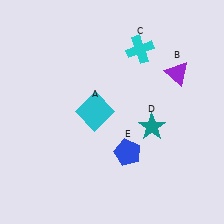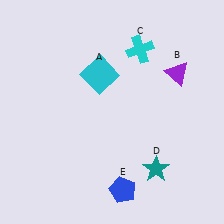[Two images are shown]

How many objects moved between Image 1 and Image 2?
3 objects moved between the two images.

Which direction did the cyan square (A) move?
The cyan square (A) moved up.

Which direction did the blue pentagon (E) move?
The blue pentagon (E) moved down.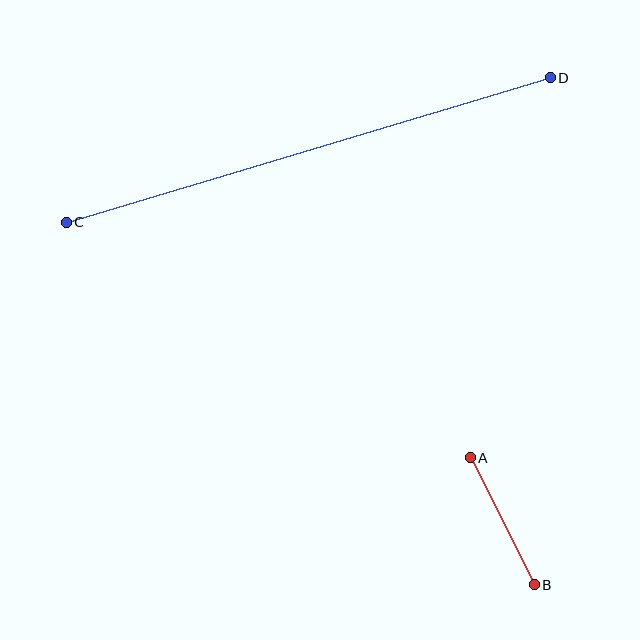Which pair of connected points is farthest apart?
Points C and D are farthest apart.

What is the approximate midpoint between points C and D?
The midpoint is at approximately (308, 150) pixels.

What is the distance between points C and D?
The distance is approximately 505 pixels.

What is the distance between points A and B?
The distance is approximately 142 pixels.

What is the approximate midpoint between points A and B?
The midpoint is at approximately (502, 521) pixels.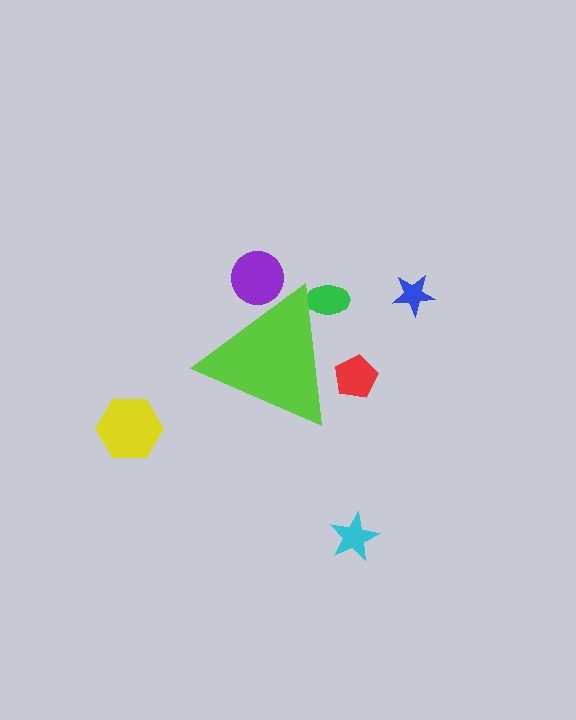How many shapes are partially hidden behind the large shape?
3 shapes are partially hidden.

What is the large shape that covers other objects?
A lime triangle.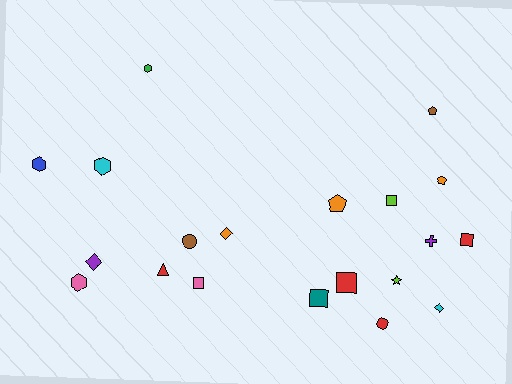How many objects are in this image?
There are 20 objects.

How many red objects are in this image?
There are 4 red objects.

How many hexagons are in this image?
There are 4 hexagons.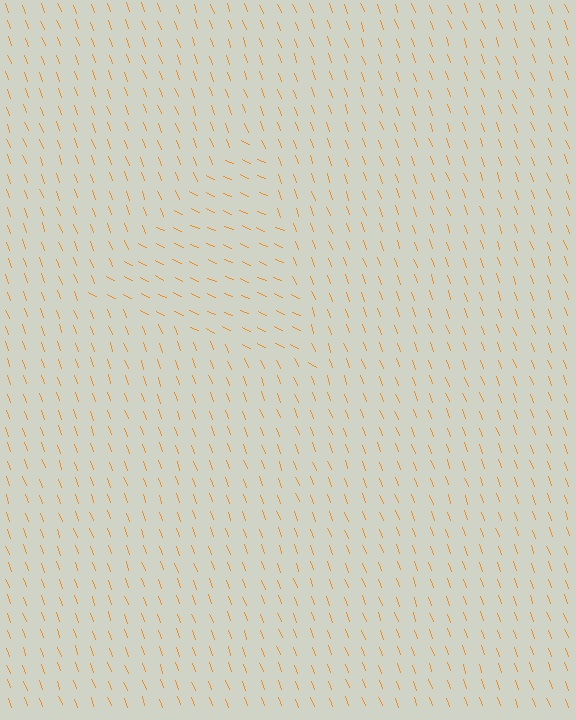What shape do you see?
I see a triangle.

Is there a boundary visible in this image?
Yes, there is a texture boundary formed by a change in line orientation.